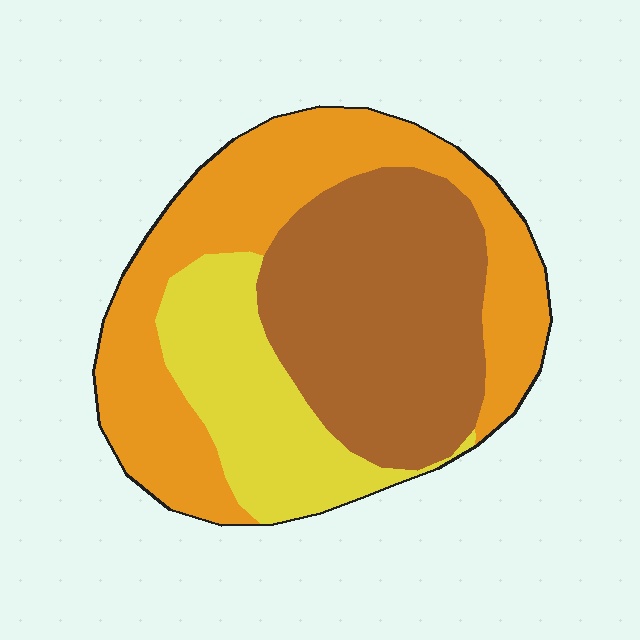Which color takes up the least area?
Yellow, at roughly 20%.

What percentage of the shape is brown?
Brown takes up between a quarter and a half of the shape.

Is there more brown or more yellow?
Brown.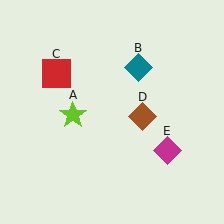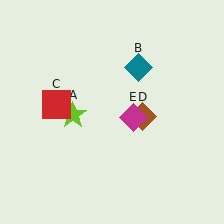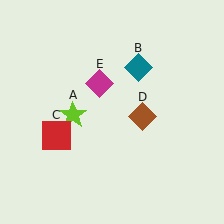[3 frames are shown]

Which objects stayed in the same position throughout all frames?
Lime star (object A) and teal diamond (object B) and brown diamond (object D) remained stationary.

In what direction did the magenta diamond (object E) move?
The magenta diamond (object E) moved up and to the left.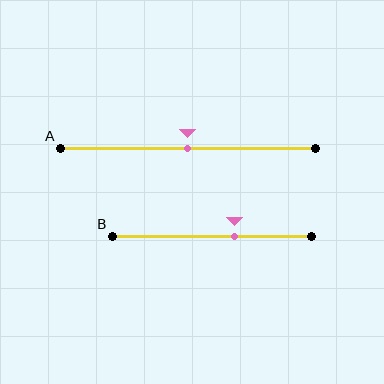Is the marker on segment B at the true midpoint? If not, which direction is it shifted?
No, the marker on segment B is shifted to the right by about 11% of the segment length.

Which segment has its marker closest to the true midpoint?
Segment A has its marker closest to the true midpoint.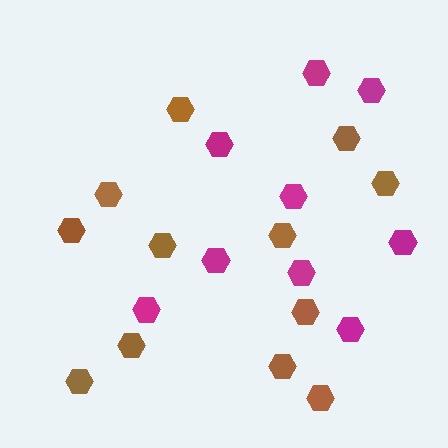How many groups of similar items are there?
There are 2 groups: one group of magenta hexagons (9) and one group of brown hexagons (12).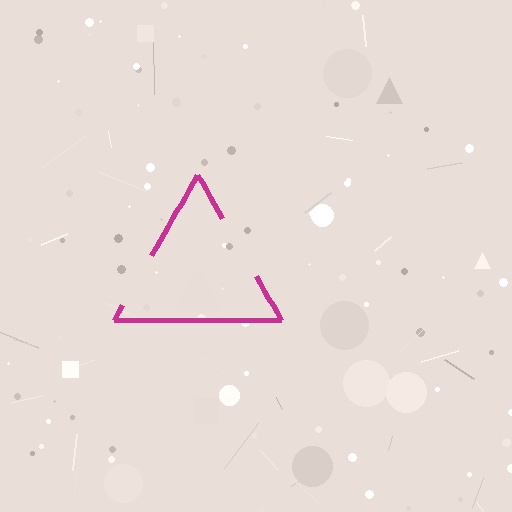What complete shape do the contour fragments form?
The contour fragments form a triangle.